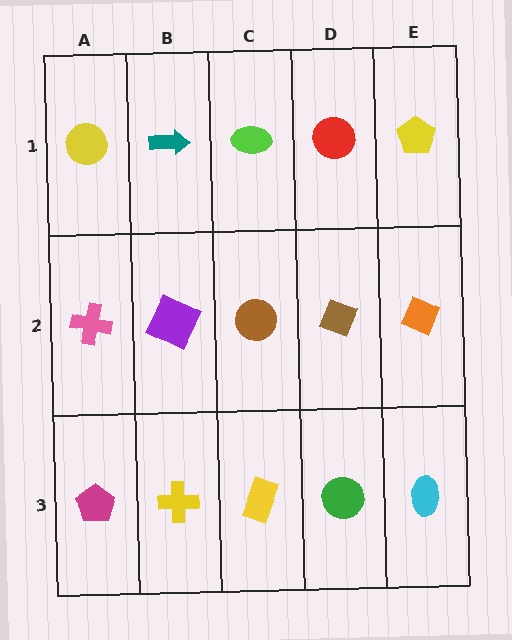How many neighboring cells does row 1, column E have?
2.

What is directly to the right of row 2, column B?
A brown circle.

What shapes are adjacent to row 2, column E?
A yellow pentagon (row 1, column E), a cyan ellipse (row 3, column E), a brown diamond (row 2, column D).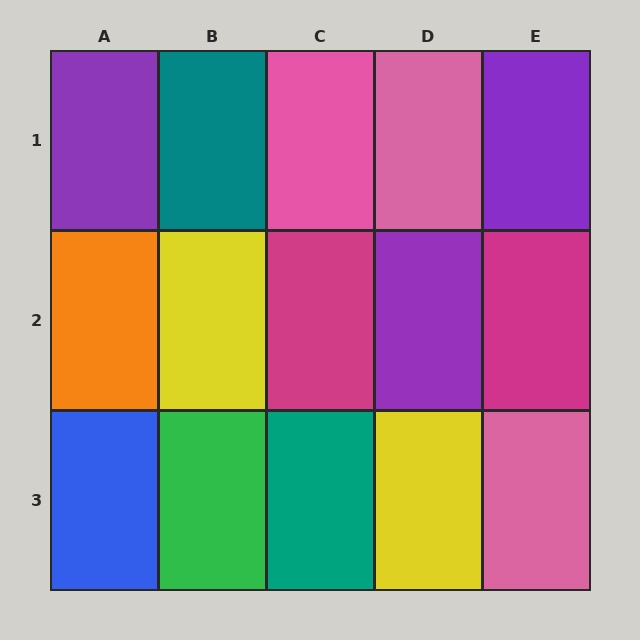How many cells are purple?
3 cells are purple.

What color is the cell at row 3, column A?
Blue.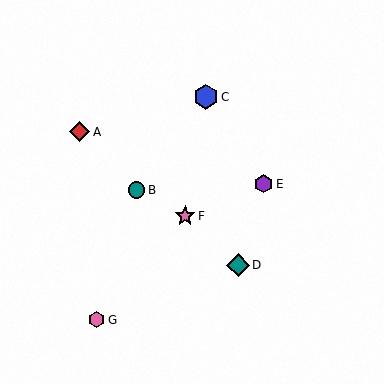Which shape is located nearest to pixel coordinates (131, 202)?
The teal circle (labeled B) at (136, 190) is nearest to that location.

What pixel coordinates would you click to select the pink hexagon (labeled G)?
Click at (96, 320) to select the pink hexagon G.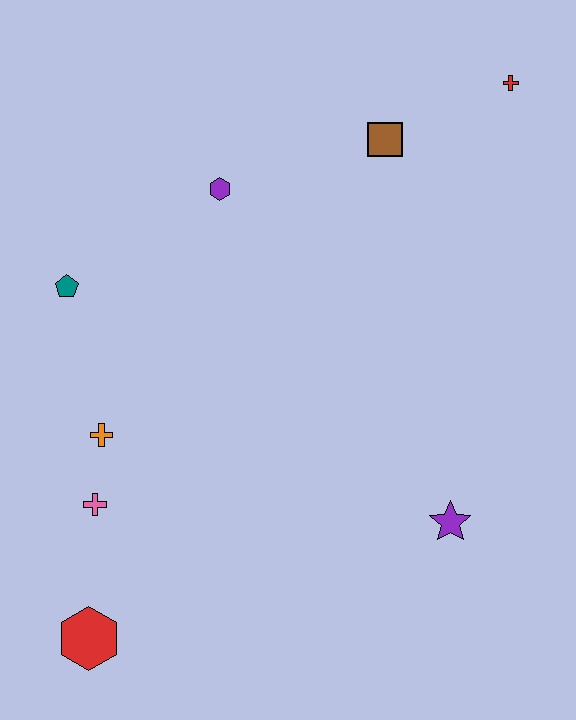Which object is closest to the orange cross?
The pink cross is closest to the orange cross.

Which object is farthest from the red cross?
The red hexagon is farthest from the red cross.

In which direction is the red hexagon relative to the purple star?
The red hexagon is to the left of the purple star.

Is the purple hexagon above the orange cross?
Yes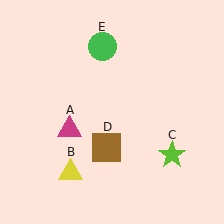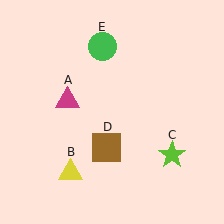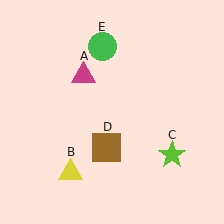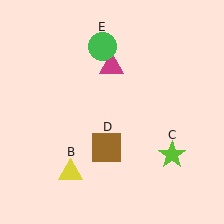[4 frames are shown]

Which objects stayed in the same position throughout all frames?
Yellow triangle (object B) and lime star (object C) and brown square (object D) and green circle (object E) remained stationary.